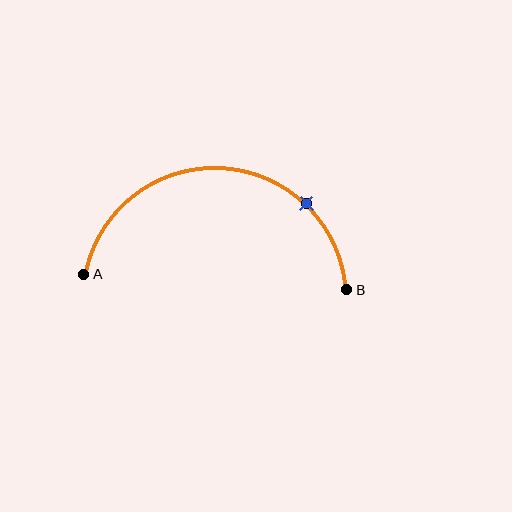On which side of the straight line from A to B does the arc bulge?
The arc bulges above the straight line connecting A and B.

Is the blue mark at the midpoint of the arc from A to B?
No. The blue mark lies on the arc but is closer to endpoint B. The arc midpoint would be at the point on the curve equidistant along the arc from both A and B.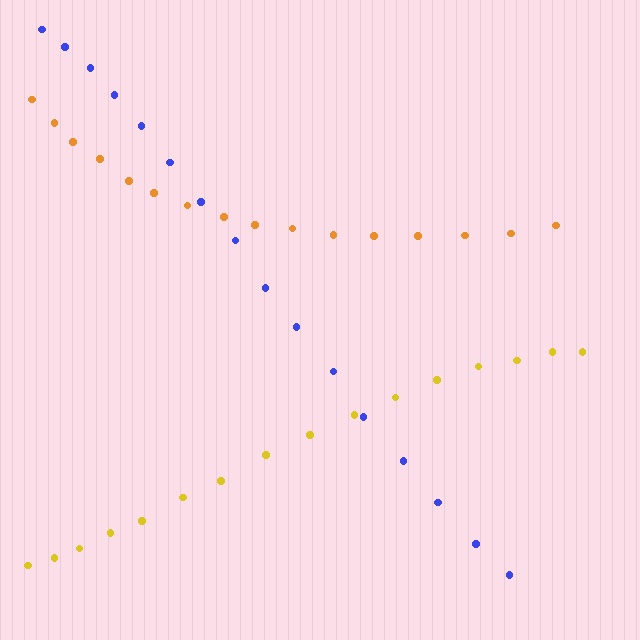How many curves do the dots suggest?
There are 3 distinct paths.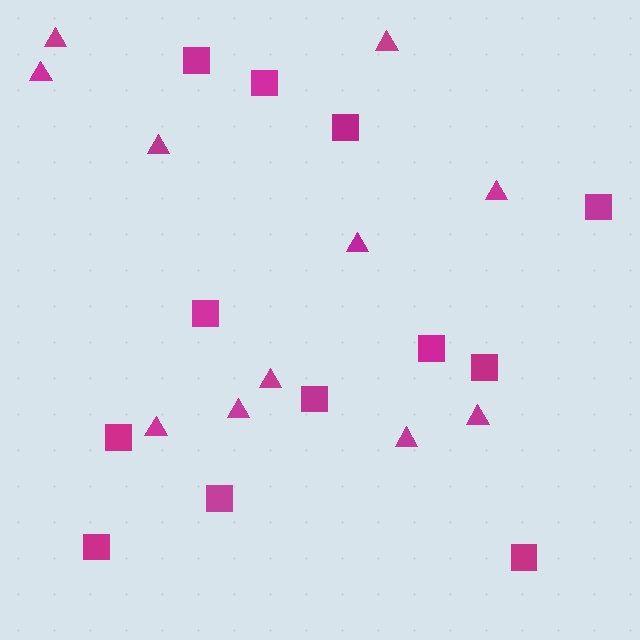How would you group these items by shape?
There are 2 groups: one group of triangles (11) and one group of squares (12).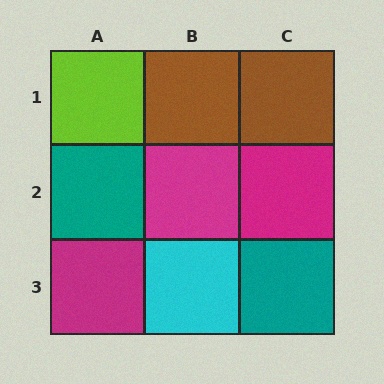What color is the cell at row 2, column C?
Magenta.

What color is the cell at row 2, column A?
Teal.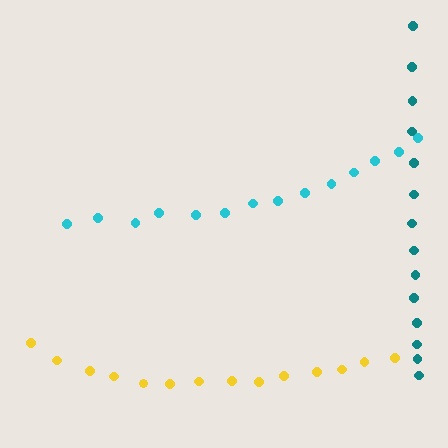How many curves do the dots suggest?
There are 3 distinct paths.